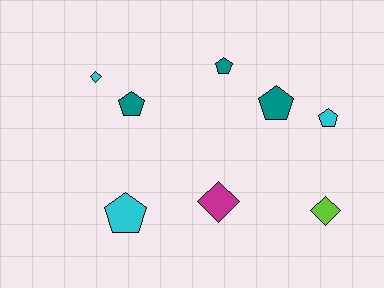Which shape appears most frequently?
Pentagon, with 5 objects.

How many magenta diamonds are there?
There is 1 magenta diamond.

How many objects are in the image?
There are 8 objects.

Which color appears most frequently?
Teal, with 3 objects.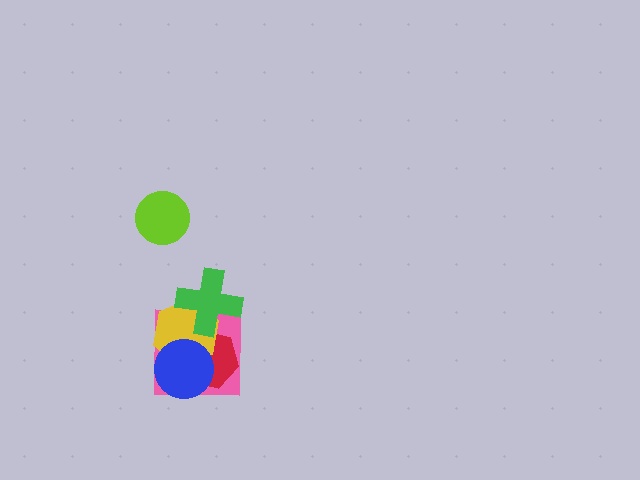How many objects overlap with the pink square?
4 objects overlap with the pink square.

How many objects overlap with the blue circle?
3 objects overlap with the blue circle.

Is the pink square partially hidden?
Yes, it is partially covered by another shape.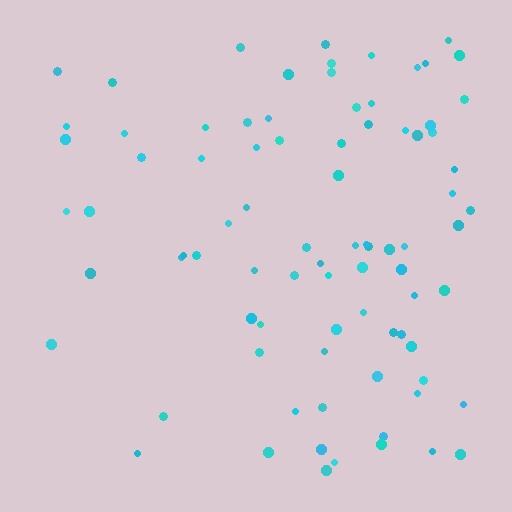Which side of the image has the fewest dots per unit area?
The left.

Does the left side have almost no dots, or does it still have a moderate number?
Still a moderate number, just noticeably fewer than the right.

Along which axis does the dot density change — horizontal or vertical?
Horizontal.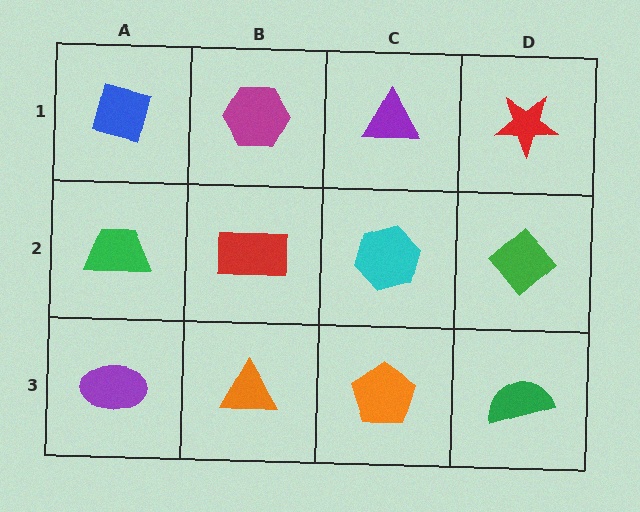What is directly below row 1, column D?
A green diamond.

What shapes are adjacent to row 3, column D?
A green diamond (row 2, column D), an orange pentagon (row 3, column C).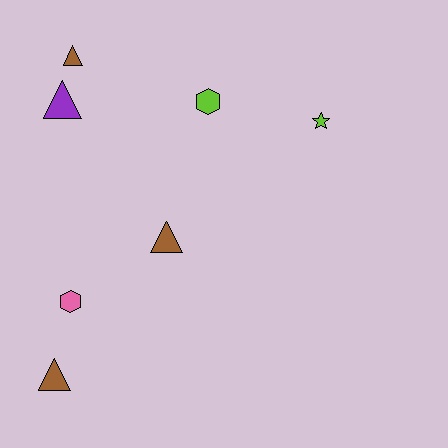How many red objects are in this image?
There are no red objects.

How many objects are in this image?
There are 7 objects.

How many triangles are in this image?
There are 4 triangles.